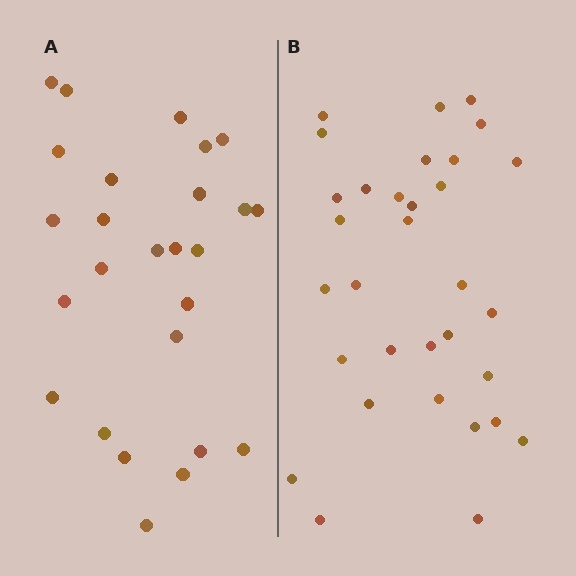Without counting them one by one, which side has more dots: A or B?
Region B (the right region) has more dots.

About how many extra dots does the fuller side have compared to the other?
Region B has about 6 more dots than region A.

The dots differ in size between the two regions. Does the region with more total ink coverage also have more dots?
No. Region A has more total ink coverage because its dots are larger, but region B actually contains more individual dots. Total area can be misleading — the number of items is what matters here.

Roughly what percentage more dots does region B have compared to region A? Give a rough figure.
About 25% more.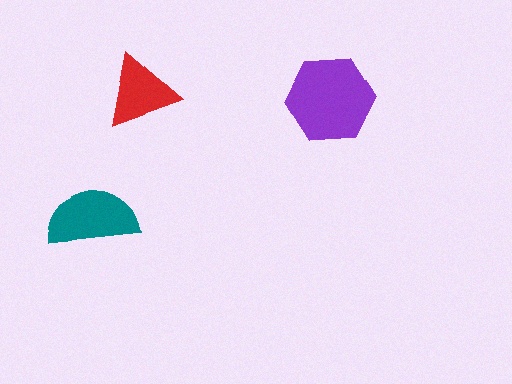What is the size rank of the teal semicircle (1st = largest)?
2nd.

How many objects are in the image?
There are 3 objects in the image.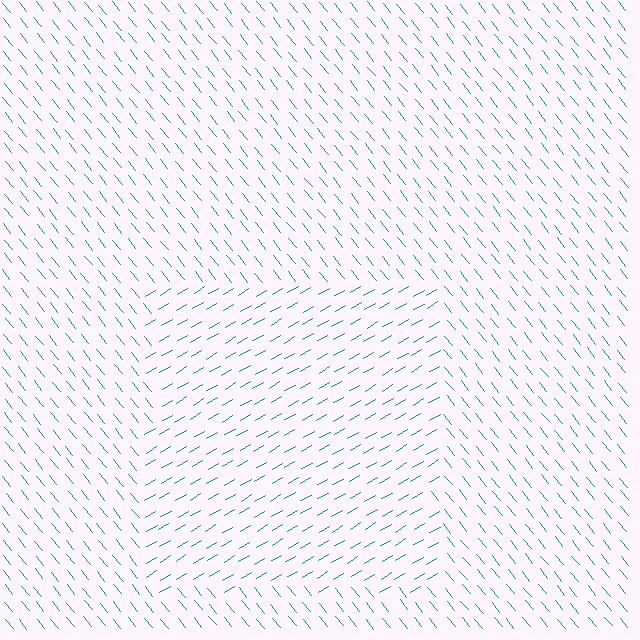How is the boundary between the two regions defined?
The boundary is defined purely by a change in line orientation (approximately 81 degrees difference). All lines are the same color and thickness.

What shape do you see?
I see a rectangle.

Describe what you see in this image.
The image is filled with small teal line segments. A rectangle region in the image has lines oriented differently from the surrounding lines, creating a visible texture boundary.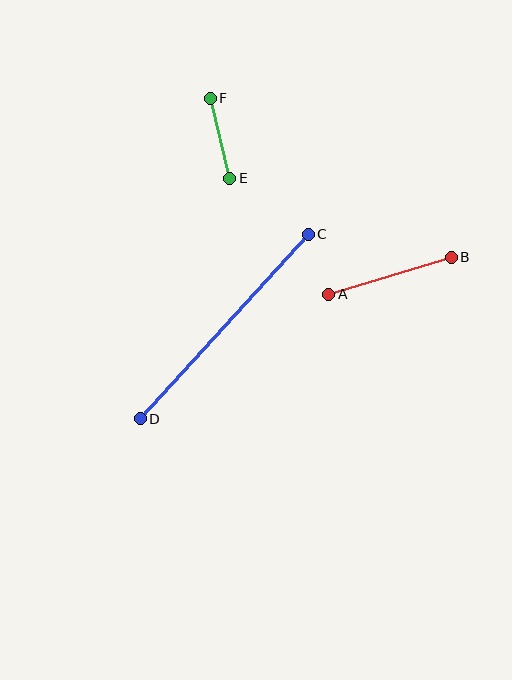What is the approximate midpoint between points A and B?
The midpoint is at approximately (390, 276) pixels.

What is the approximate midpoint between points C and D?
The midpoint is at approximately (224, 327) pixels.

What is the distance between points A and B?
The distance is approximately 128 pixels.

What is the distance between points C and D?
The distance is approximately 250 pixels.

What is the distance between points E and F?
The distance is approximately 82 pixels.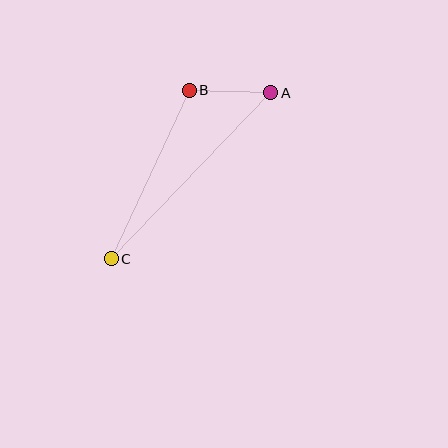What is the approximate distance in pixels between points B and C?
The distance between B and C is approximately 186 pixels.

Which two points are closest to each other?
Points A and B are closest to each other.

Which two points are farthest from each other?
Points A and C are farthest from each other.